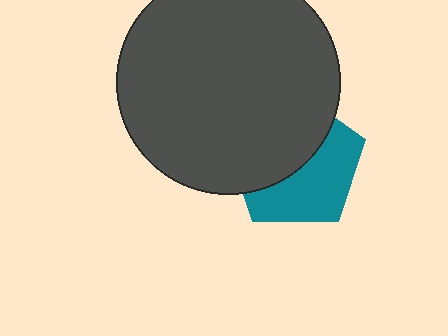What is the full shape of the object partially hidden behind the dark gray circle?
The partially hidden object is a teal pentagon.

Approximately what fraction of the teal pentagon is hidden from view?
Roughly 51% of the teal pentagon is hidden behind the dark gray circle.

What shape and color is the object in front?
The object in front is a dark gray circle.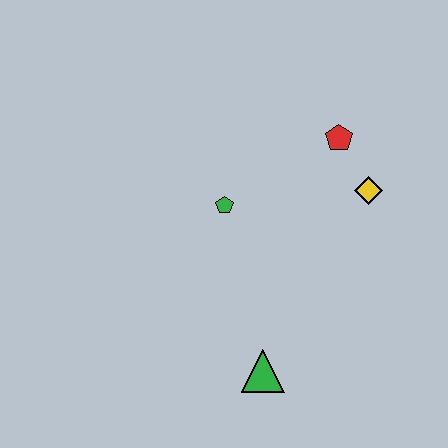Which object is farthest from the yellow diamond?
The green triangle is farthest from the yellow diamond.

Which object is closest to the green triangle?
The green pentagon is closest to the green triangle.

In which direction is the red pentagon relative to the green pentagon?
The red pentagon is to the right of the green pentagon.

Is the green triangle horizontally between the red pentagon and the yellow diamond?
No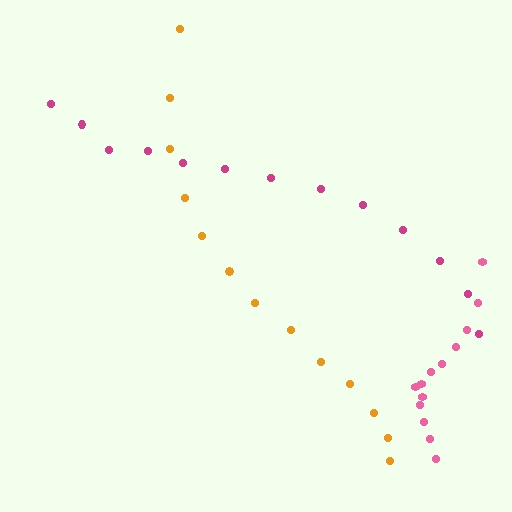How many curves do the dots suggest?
There are 3 distinct paths.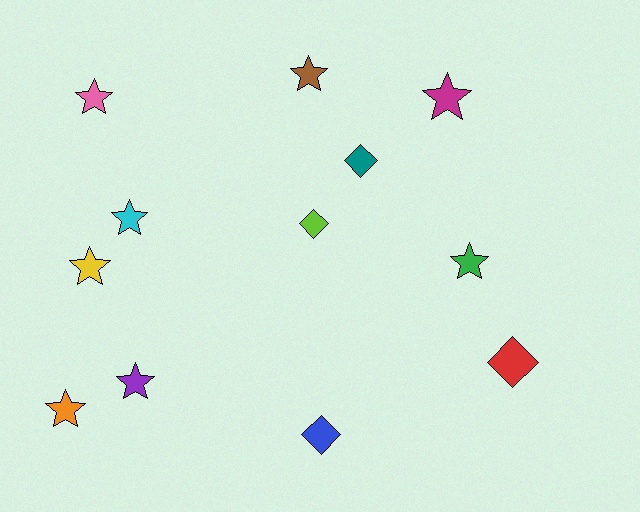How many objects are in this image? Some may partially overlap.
There are 12 objects.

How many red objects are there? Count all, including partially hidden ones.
There is 1 red object.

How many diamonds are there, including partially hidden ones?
There are 4 diamonds.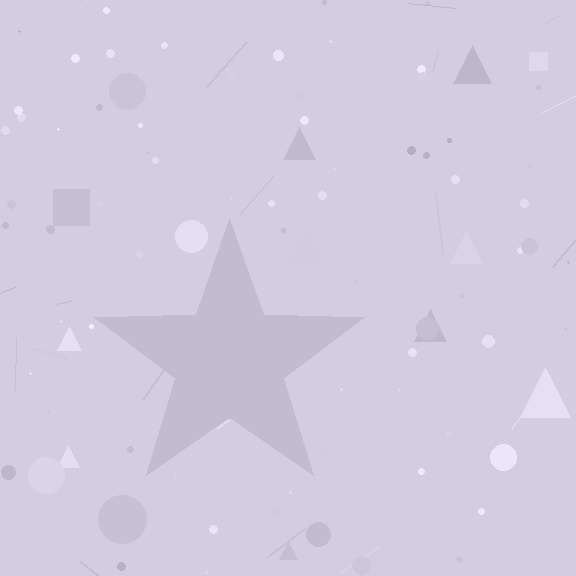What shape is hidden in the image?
A star is hidden in the image.